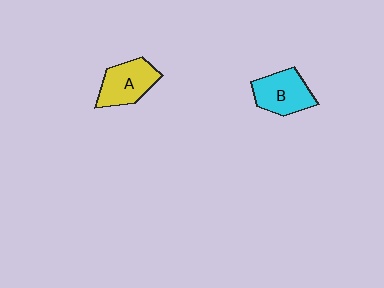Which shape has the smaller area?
Shape B (cyan).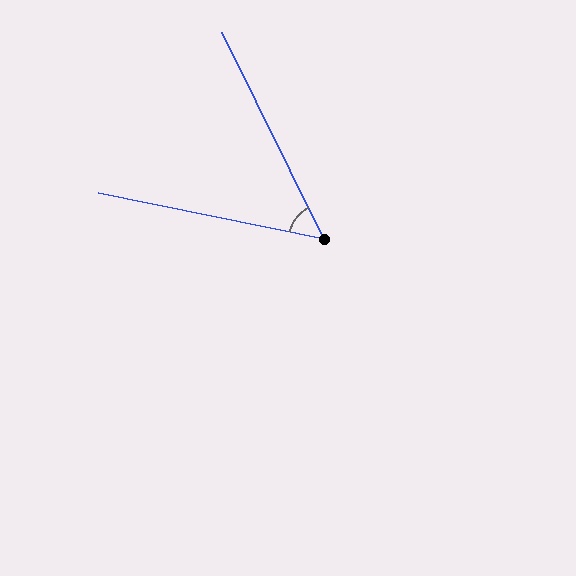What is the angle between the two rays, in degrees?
Approximately 52 degrees.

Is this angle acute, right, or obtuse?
It is acute.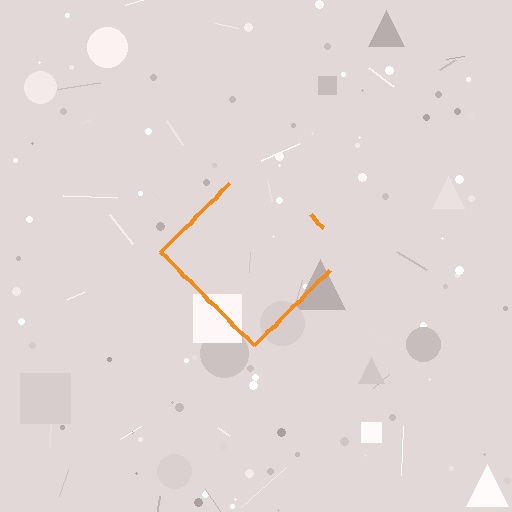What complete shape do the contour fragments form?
The contour fragments form a diamond.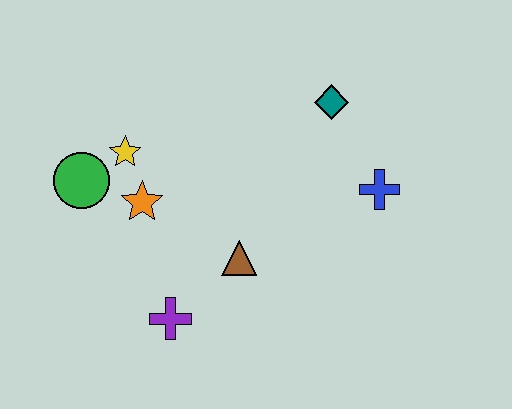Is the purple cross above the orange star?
No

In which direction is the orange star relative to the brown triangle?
The orange star is to the left of the brown triangle.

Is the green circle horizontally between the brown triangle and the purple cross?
No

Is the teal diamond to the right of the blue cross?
No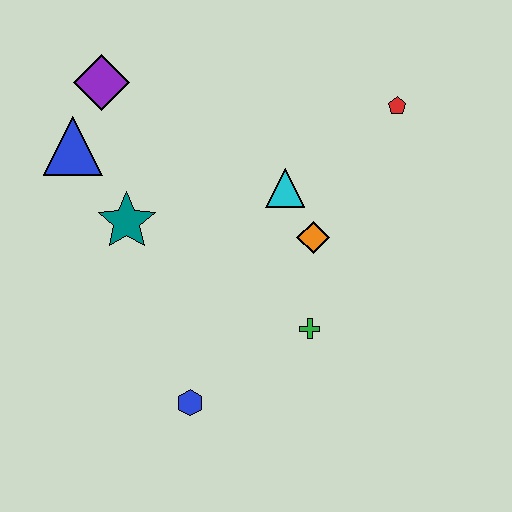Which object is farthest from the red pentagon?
The blue hexagon is farthest from the red pentagon.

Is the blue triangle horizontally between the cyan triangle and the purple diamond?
No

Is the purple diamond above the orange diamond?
Yes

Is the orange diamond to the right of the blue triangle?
Yes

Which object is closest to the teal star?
The blue triangle is closest to the teal star.